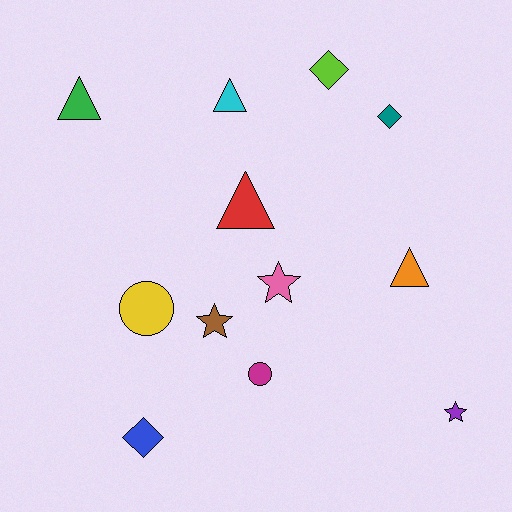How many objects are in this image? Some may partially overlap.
There are 12 objects.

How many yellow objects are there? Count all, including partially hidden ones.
There is 1 yellow object.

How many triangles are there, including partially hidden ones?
There are 4 triangles.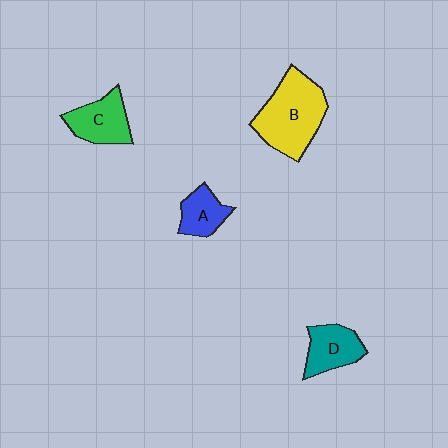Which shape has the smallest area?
Shape A (blue).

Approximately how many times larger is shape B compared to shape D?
Approximately 1.8 times.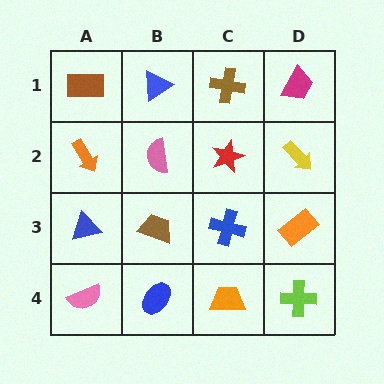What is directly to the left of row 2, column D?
A red star.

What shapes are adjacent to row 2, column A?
A brown rectangle (row 1, column A), a blue triangle (row 3, column A), a pink semicircle (row 2, column B).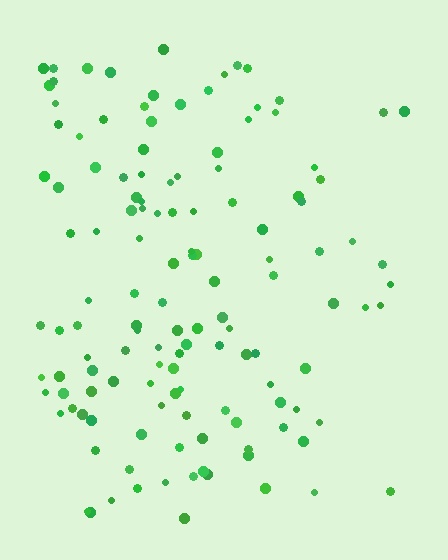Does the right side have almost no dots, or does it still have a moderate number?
Still a moderate number, just noticeably fewer than the left.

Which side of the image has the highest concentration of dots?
The left.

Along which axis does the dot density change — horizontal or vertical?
Horizontal.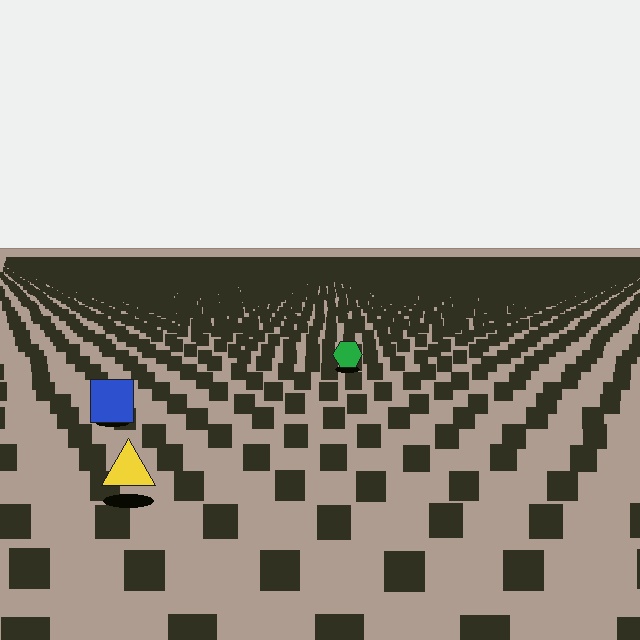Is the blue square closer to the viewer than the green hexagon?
Yes. The blue square is closer — you can tell from the texture gradient: the ground texture is coarser near it.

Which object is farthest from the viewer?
The green hexagon is farthest from the viewer. It appears smaller and the ground texture around it is denser.